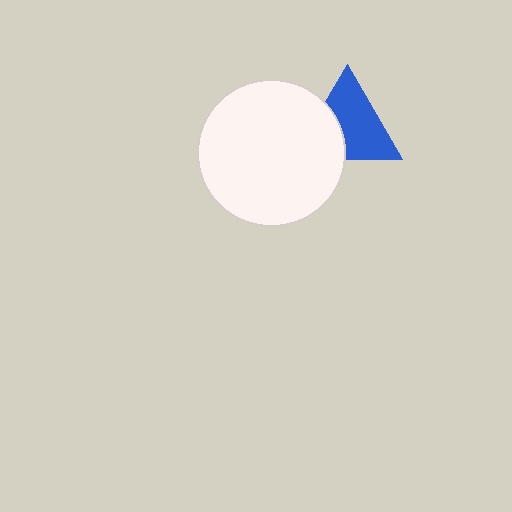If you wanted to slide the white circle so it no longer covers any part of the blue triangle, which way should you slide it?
Slide it left — that is the most direct way to separate the two shapes.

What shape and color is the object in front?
The object in front is a white circle.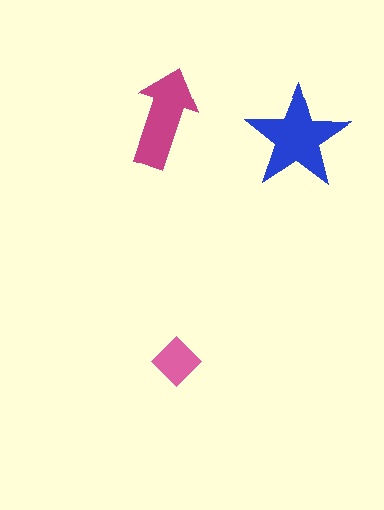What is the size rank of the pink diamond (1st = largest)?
3rd.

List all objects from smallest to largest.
The pink diamond, the magenta arrow, the blue star.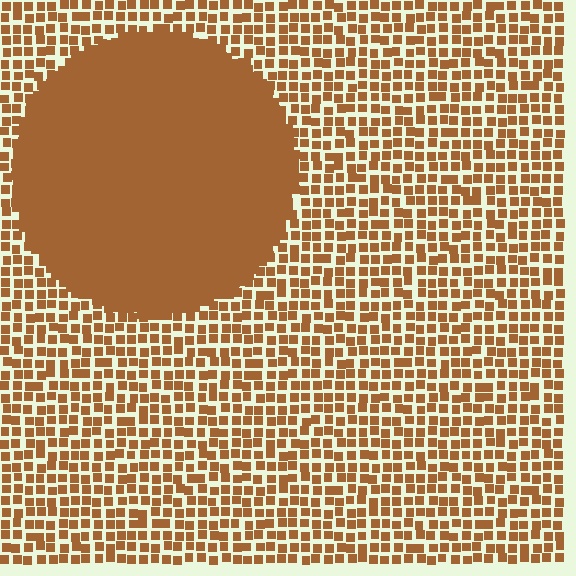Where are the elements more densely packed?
The elements are more densely packed inside the circle boundary.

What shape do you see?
I see a circle.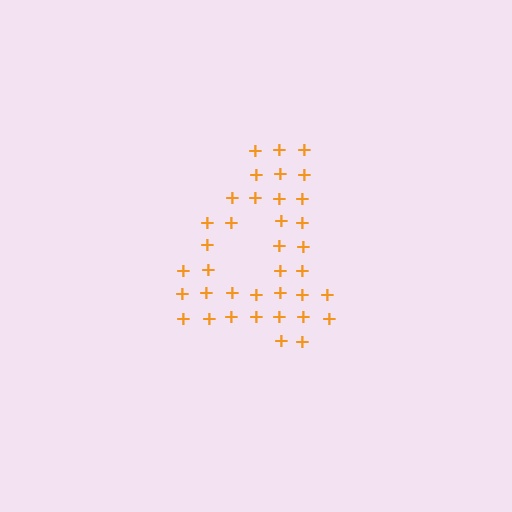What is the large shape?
The large shape is the digit 4.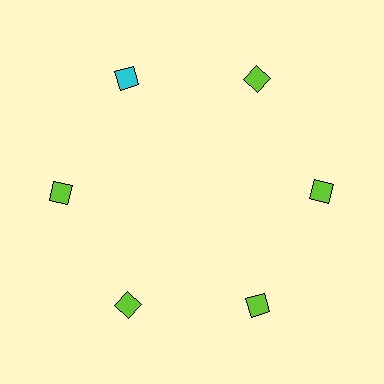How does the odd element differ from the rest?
It has a different color: cyan instead of lime.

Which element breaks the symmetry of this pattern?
The cyan diamond at roughly the 11 o'clock position breaks the symmetry. All other shapes are lime diamonds.